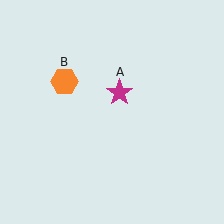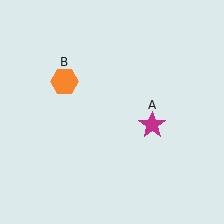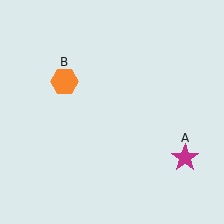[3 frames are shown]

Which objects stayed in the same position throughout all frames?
Orange hexagon (object B) remained stationary.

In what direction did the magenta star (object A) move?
The magenta star (object A) moved down and to the right.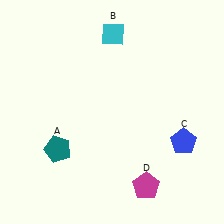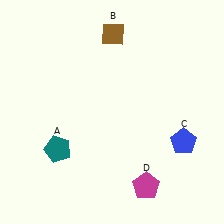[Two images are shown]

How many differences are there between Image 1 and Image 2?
There is 1 difference between the two images.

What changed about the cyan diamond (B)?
In Image 1, B is cyan. In Image 2, it changed to brown.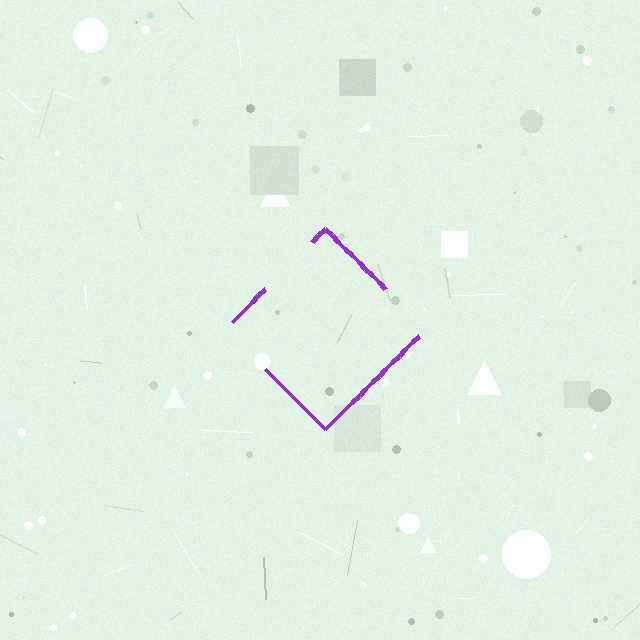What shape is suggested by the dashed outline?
The dashed outline suggests a diamond.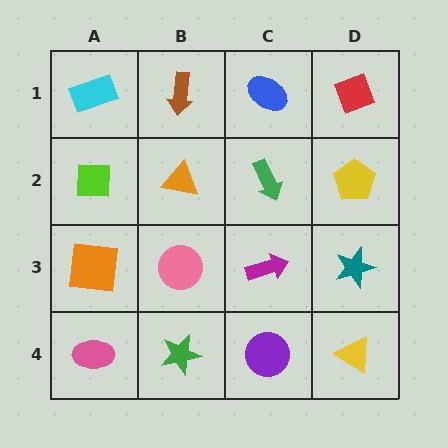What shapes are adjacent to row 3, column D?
A yellow pentagon (row 2, column D), a yellow triangle (row 4, column D), a magenta arrow (row 3, column C).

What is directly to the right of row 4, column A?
A green star.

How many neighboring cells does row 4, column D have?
2.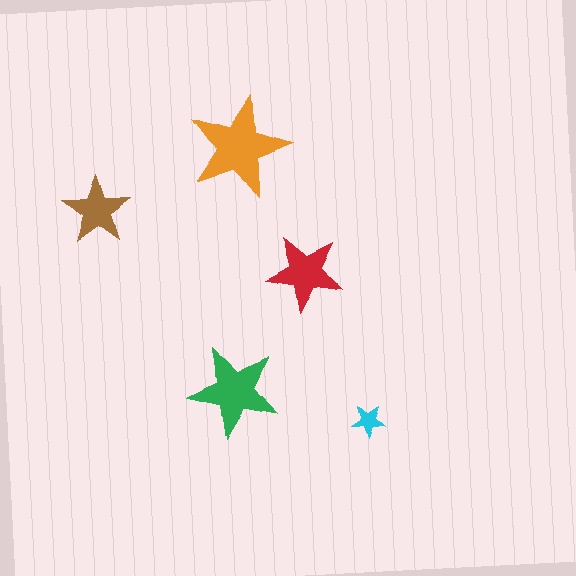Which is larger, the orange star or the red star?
The orange one.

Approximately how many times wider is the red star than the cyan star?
About 2.5 times wider.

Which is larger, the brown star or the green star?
The green one.